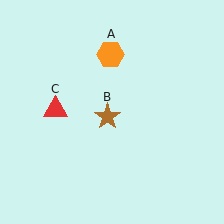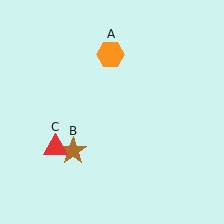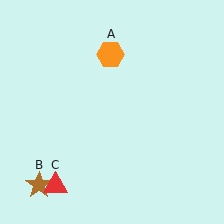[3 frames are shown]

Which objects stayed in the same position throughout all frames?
Orange hexagon (object A) remained stationary.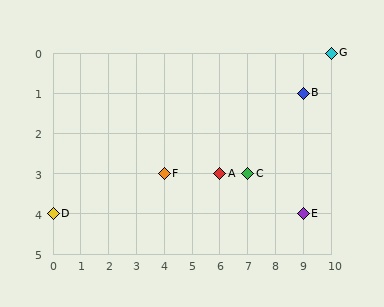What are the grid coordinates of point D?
Point D is at grid coordinates (0, 4).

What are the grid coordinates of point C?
Point C is at grid coordinates (7, 3).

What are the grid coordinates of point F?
Point F is at grid coordinates (4, 3).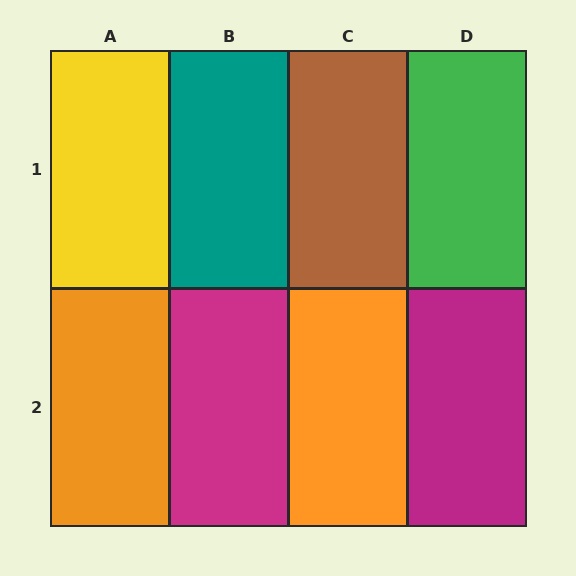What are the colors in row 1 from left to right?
Yellow, teal, brown, green.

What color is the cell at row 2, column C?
Orange.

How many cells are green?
1 cell is green.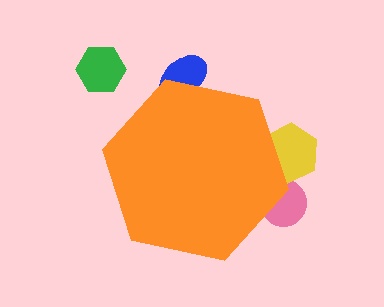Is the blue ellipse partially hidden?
Yes, the blue ellipse is partially hidden behind the orange hexagon.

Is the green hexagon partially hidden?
No, the green hexagon is fully visible.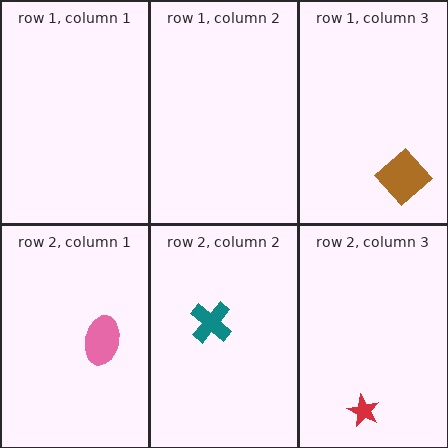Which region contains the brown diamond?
The row 1, column 3 region.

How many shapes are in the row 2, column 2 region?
1.